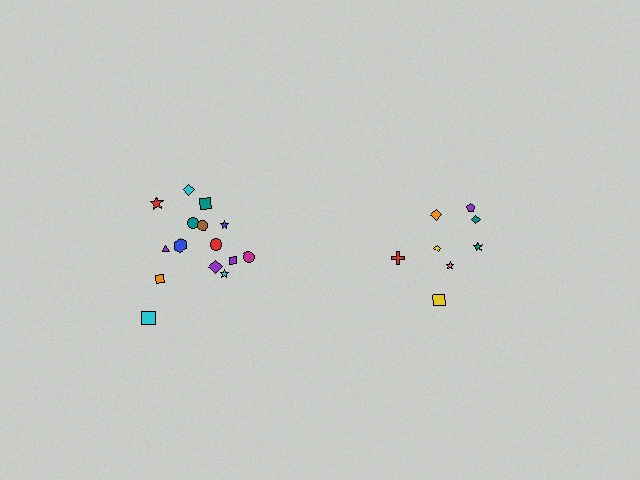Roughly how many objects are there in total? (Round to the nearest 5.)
Roughly 25 objects in total.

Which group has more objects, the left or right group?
The left group.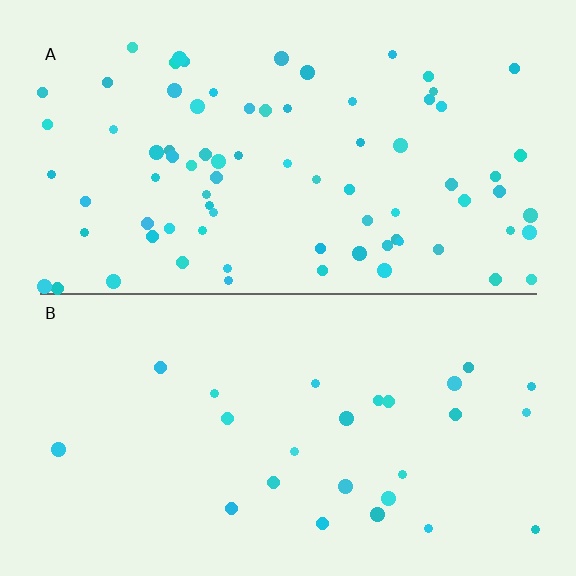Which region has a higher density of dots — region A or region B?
A (the top).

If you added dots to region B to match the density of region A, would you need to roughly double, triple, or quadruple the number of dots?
Approximately triple.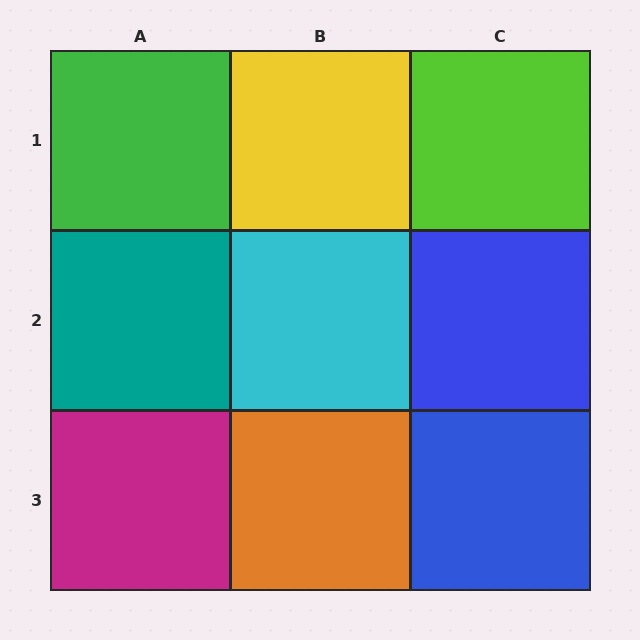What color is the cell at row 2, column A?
Teal.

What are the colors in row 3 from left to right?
Magenta, orange, blue.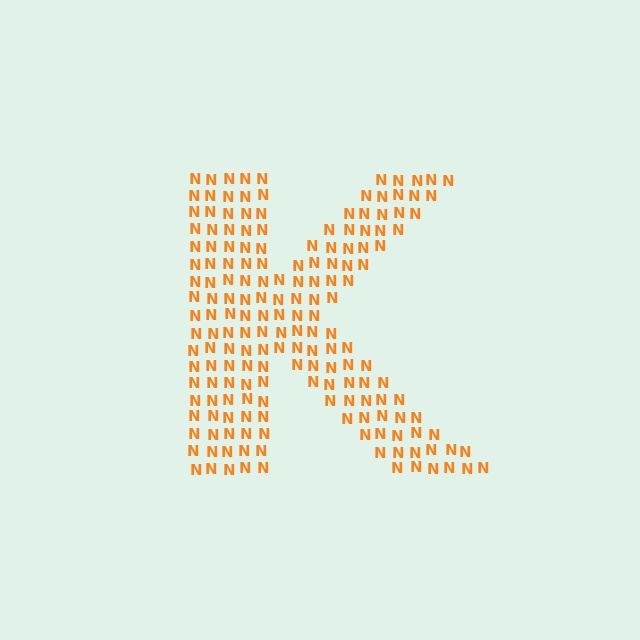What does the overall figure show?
The overall figure shows the letter K.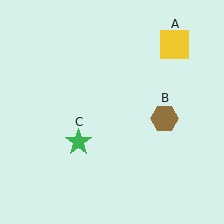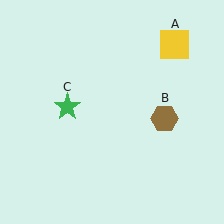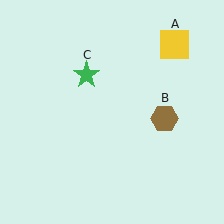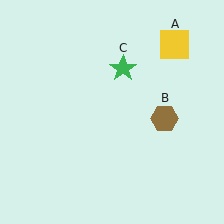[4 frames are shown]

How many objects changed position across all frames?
1 object changed position: green star (object C).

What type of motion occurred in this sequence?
The green star (object C) rotated clockwise around the center of the scene.